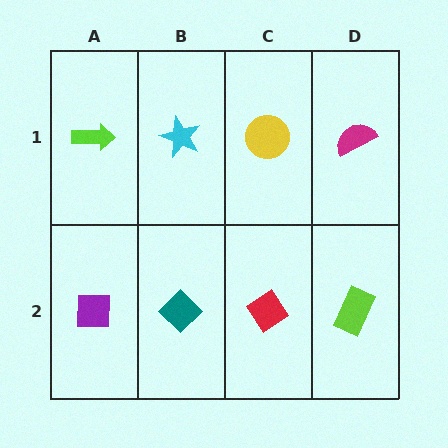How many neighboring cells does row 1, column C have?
3.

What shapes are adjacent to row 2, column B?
A cyan star (row 1, column B), a purple square (row 2, column A), a red diamond (row 2, column C).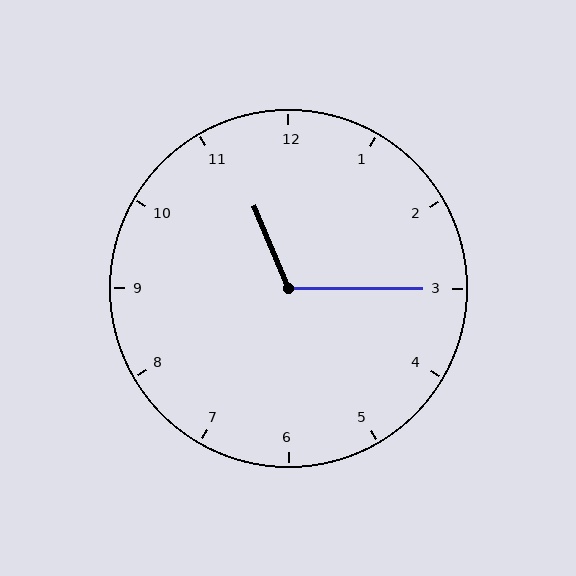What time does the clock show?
11:15.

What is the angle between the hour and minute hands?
Approximately 112 degrees.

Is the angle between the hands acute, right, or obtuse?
It is obtuse.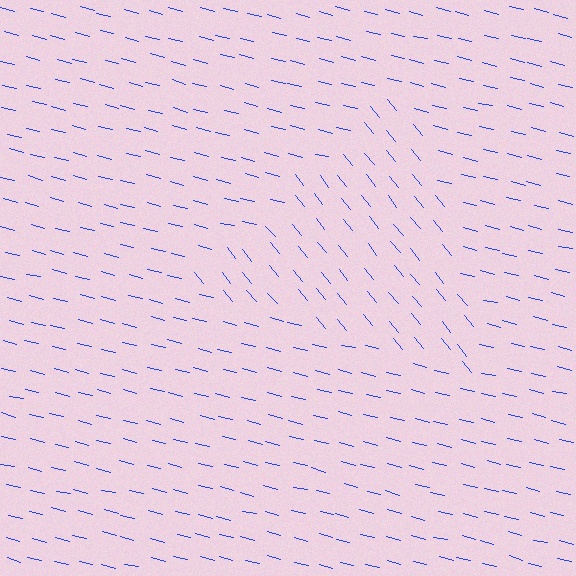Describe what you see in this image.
The image is filled with small blue line segments. A triangle region in the image has lines oriented differently from the surrounding lines, creating a visible texture boundary.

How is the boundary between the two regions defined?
The boundary is defined purely by a change in line orientation (approximately 37 degrees difference). All lines are the same color and thickness.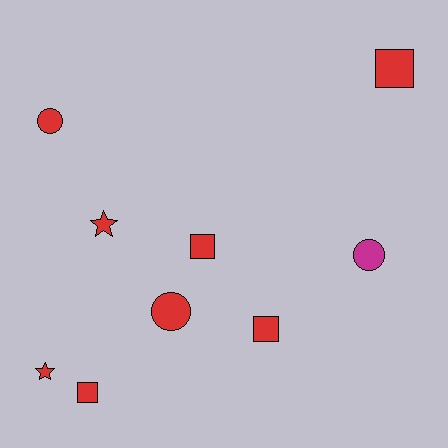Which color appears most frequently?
Red, with 8 objects.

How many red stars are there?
There are 2 red stars.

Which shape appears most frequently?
Square, with 4 objects.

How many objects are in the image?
There are 9 objects.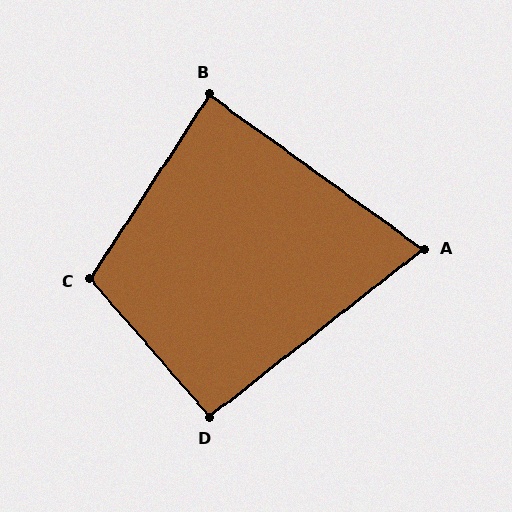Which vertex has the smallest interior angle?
A, at approximately 74 degrees.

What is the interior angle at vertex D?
Approximately 93 degrees (approximately right).